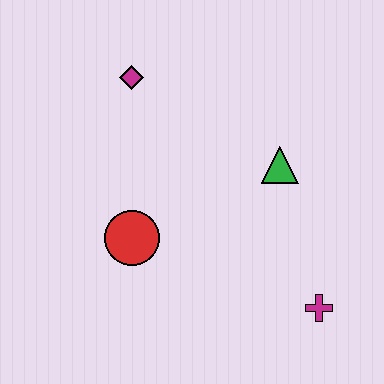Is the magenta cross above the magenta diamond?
No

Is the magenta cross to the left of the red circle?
No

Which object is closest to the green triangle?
The magenta cross is closest to the green triangle.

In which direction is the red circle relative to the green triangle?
The red circle is to the left of the green triangle.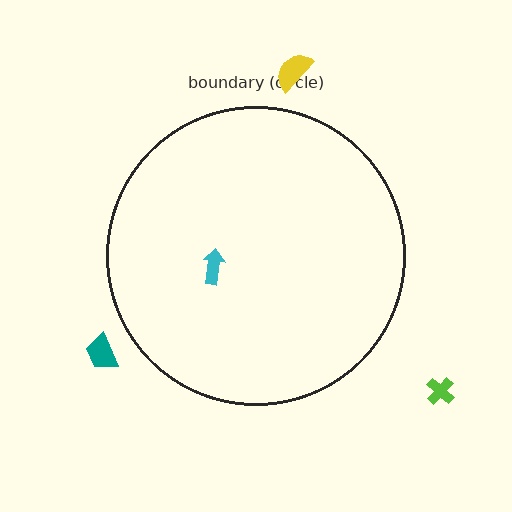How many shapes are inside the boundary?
1 inside, 3 outside.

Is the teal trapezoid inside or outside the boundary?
Outside.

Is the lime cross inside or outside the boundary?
Outside.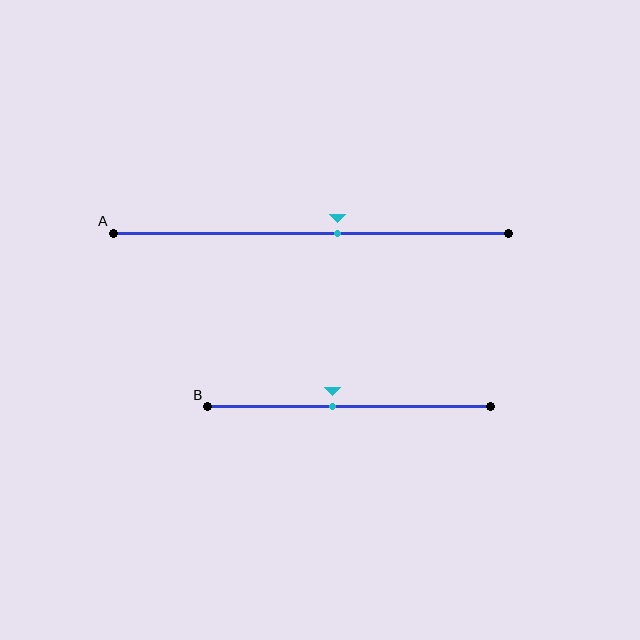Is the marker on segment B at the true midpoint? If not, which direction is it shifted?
No, the marker on segment B is shifted to the left by about 6% of the segment length.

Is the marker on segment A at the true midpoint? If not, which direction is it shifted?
No, the marker on segment A is shifted to the right by about 7% of the segment length.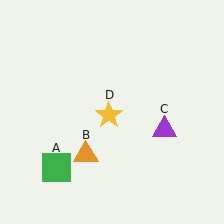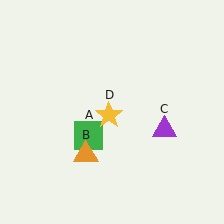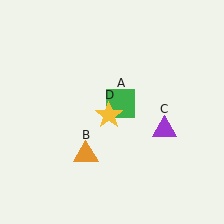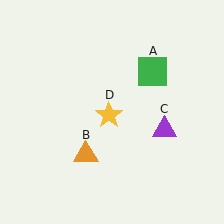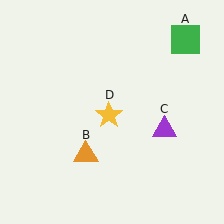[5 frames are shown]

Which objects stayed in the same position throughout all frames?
Orange triangle (object B) and purple triangle (object C) and yellow star (object D) remained stationary.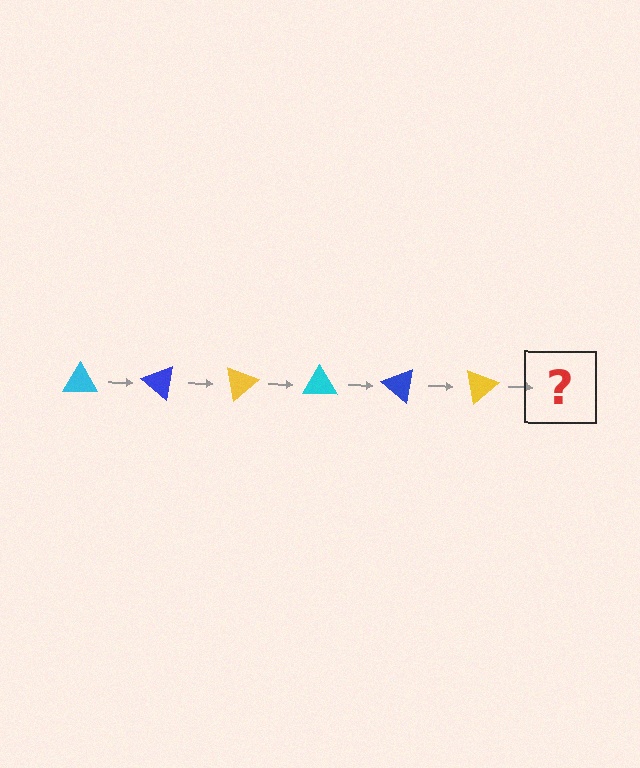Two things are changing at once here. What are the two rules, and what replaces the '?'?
The two rules are that it rotates 40 degrees each step and the color cycles through cyan, blue, and yellow. The '?' should be a cyan triangle, rotated 240 degrees from the start.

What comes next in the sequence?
The next element should be a cyan triangle, rotated 240 degrees from the start.